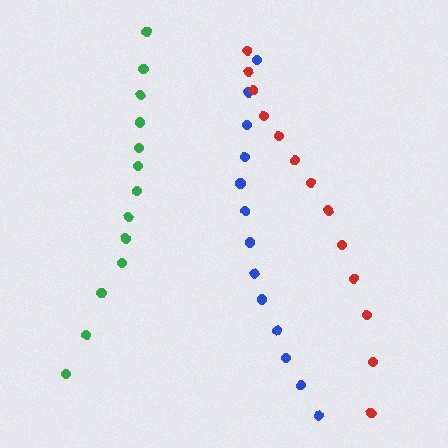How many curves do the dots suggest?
There are 3 distinct paths.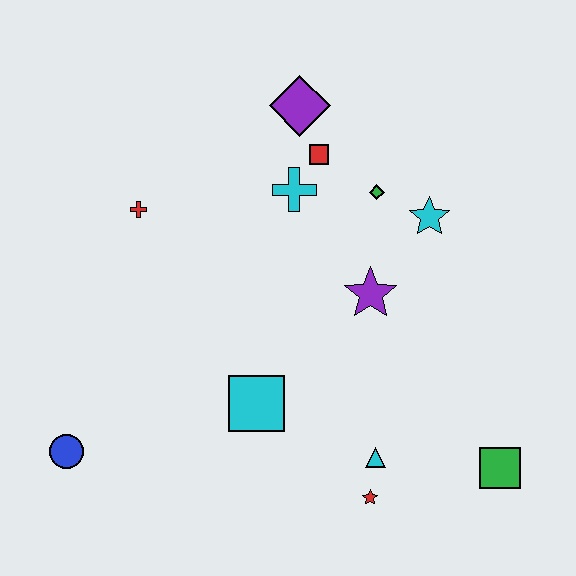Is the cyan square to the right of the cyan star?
No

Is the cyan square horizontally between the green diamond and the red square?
No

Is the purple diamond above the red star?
Yes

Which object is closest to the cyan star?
The green diamond is closest to the cyan star.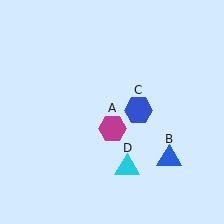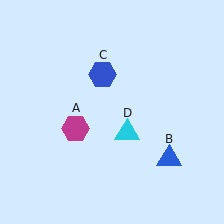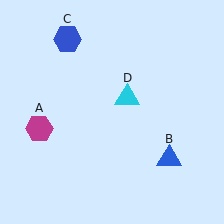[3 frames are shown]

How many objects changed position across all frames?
3 objects changed position: magenta hexagon (object A), blue hexagon (object C), cyan triangle (object D).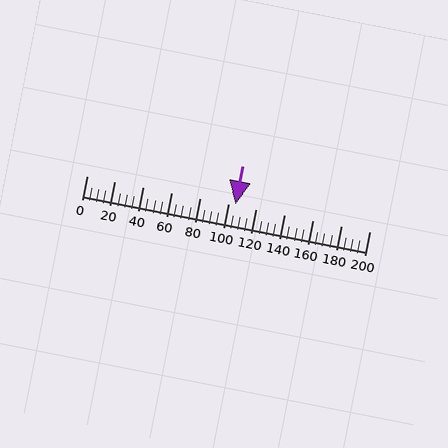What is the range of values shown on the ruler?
The ruler shows values from 0 to 200.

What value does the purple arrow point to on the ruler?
The purple arrow points to approximately 105.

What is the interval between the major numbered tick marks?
The major tick marks are spaced 20 units apart.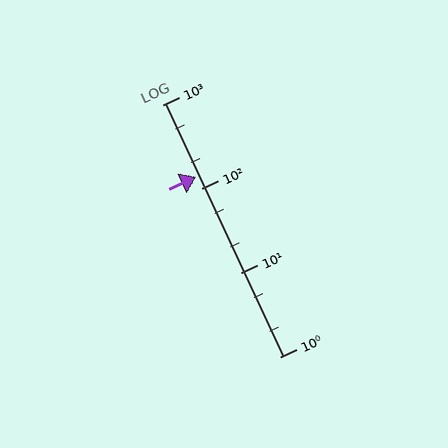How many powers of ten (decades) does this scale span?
The scale spans 3 decades, from 1 to 1000.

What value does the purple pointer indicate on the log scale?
The pointer indicates approximately 140.